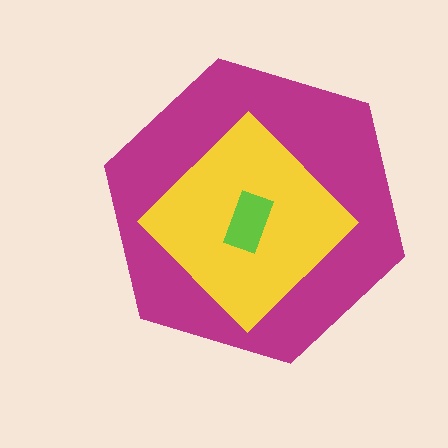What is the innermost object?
The lime rectangle.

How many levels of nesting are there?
3.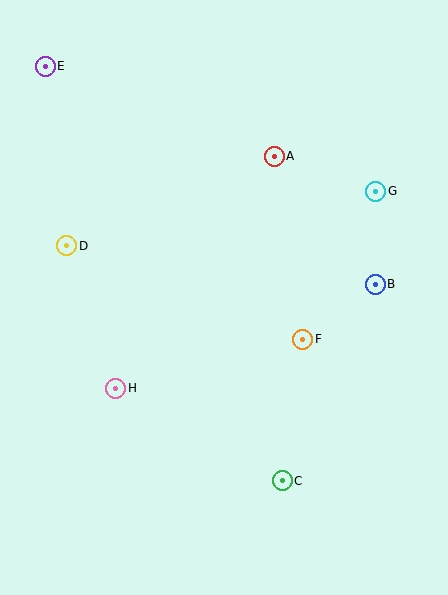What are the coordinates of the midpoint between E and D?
The midpoint between E and D is at (56, 156).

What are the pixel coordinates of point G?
Point G is at (376, 191).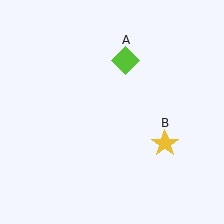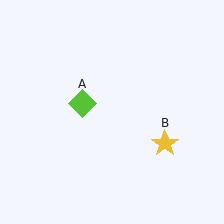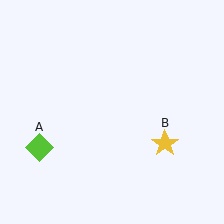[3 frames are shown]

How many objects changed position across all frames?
1 object changed position: lime diamond (object A).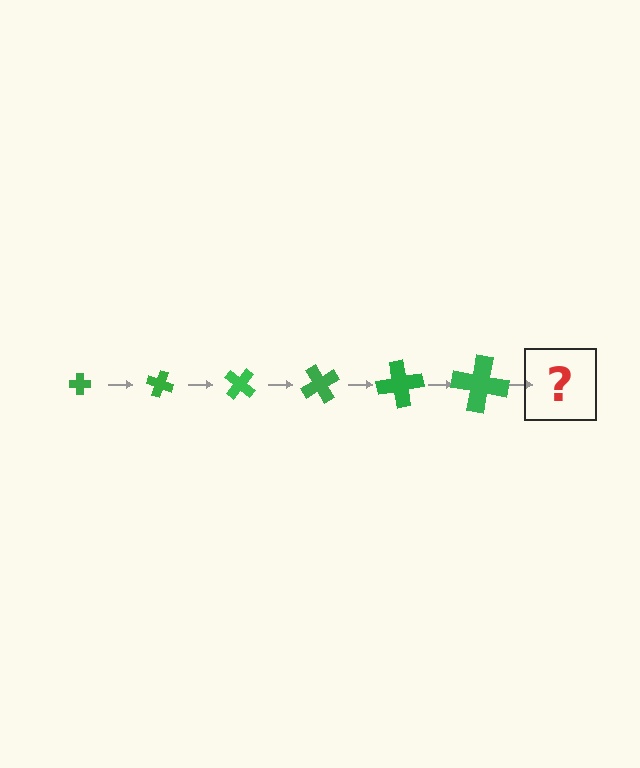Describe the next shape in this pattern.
It should be a cross, larger than the previous one and rotated 120 degrees from the start.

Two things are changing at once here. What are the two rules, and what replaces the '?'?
The two rules are that the cross grows larger each step and it rotates 20 degrees each step. The '?' should be a cross, larger than the previous one and rotated 120 degrees from the start.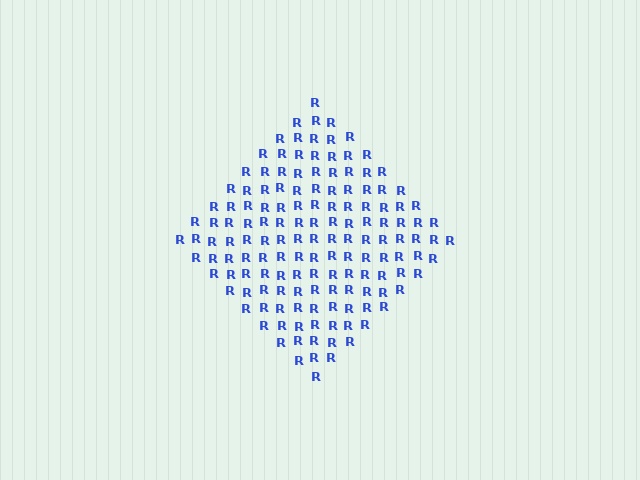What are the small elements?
The small elements are letter R's.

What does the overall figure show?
The overall figure shows a diamond.